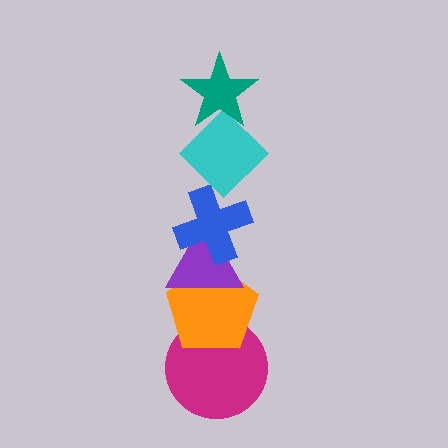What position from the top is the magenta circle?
The magenta circle is 6th from the top.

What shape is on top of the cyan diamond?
The teal star is on top of the cyan diamond.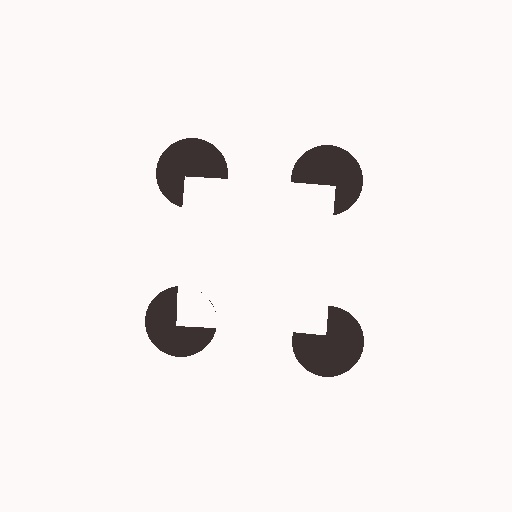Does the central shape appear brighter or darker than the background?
It typically appears slightly brighter than the background, even though no actual brightness change is drawn.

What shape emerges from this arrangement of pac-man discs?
An illusory square — its edges are inferred from the aligned wedge cuts in the pac-man discs, not physically drawn.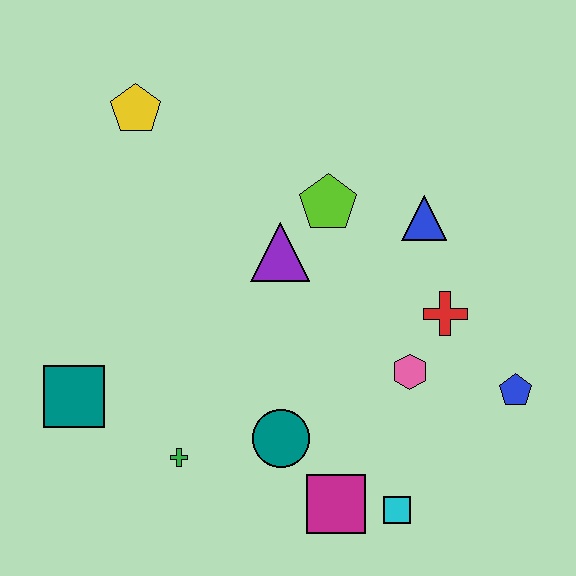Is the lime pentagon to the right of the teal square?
Yes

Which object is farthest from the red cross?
The teal square is farthest from the red cross.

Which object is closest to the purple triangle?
The lime pentagon is closest to the purple triangle.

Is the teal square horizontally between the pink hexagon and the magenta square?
No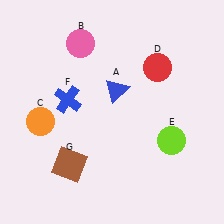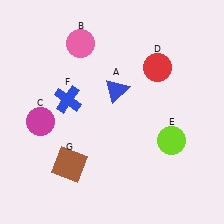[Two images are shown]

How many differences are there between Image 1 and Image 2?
There is 1 difference between the two images.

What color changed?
The circle (C) changed from orange in Image 1 to magenta in Image 2.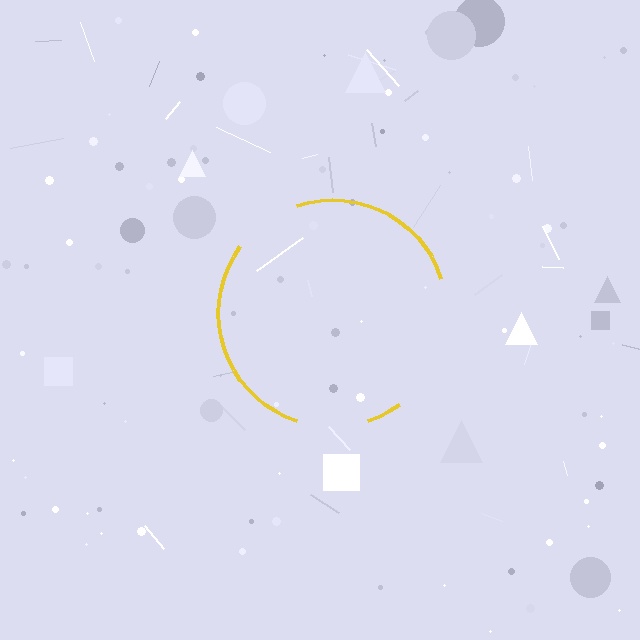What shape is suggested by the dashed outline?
The dashed outline suggests a circle.